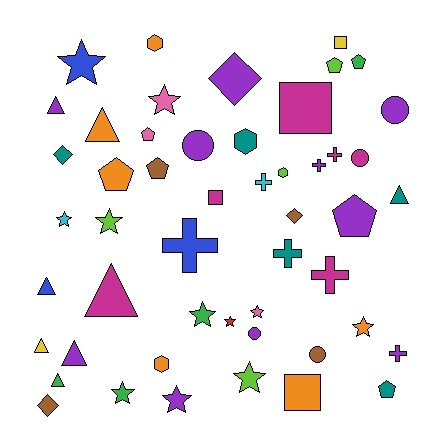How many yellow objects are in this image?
There are 2 yellow objects.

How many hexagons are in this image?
There are 4 hexagons.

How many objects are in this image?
There are 50 objects.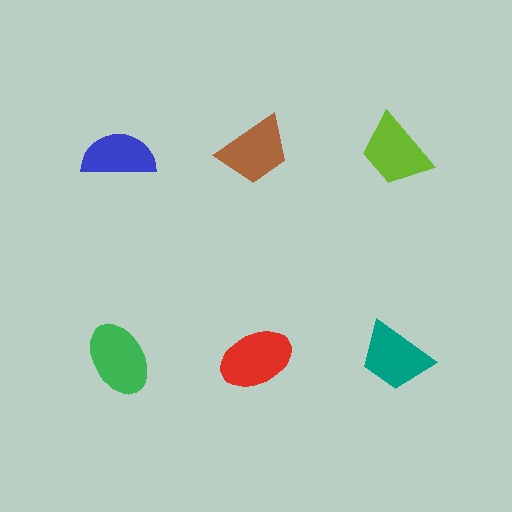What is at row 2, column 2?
A red ellipse.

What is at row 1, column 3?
A lime trapezoid.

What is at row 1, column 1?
A blue semicircle.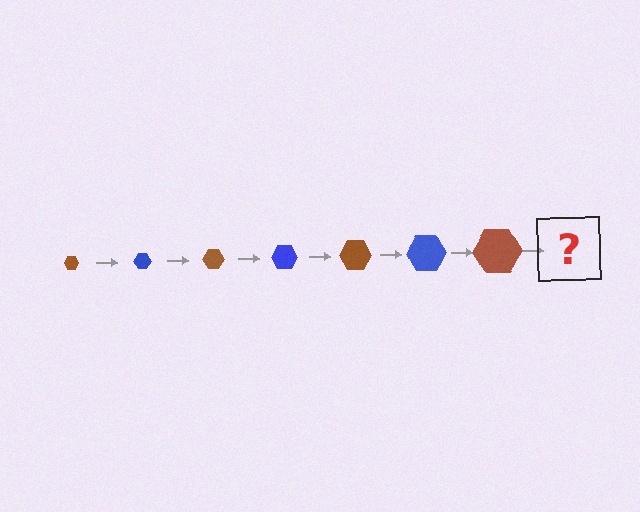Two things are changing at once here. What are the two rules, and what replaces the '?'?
The two rules are that the hexagon grows larger each step and the color cycles through brown and blue. The '?' should be a blue hexagon, larger than the previous one.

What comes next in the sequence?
The next element should be a blue hexagon, larger than the previous one.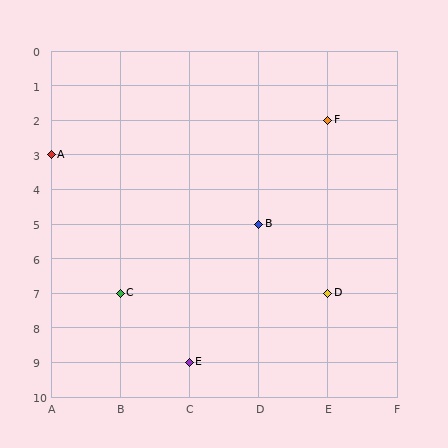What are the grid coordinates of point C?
Point C is at grid coordinates (B, 7).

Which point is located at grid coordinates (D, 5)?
Point B is at (D, 5).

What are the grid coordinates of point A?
Point A is at grid coordinates (A, 3).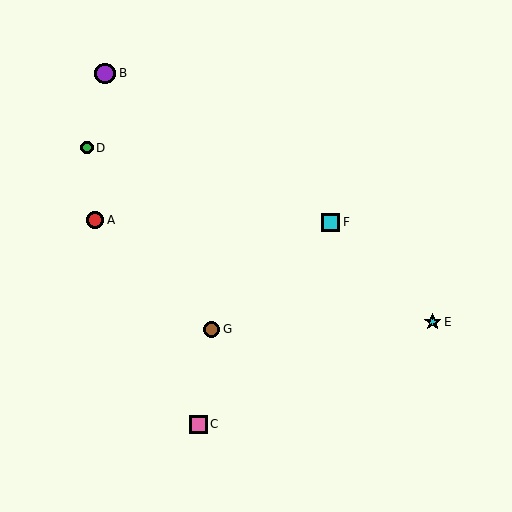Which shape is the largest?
The purple circle (labeled B) is the largest.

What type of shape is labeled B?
Shape B is a purple circle.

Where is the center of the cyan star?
The center of the cyan star is at (433, 322).